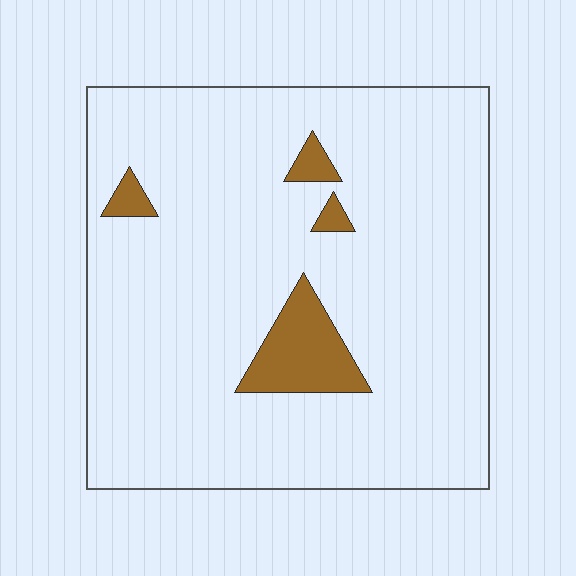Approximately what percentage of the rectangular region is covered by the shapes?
Approximately 10%.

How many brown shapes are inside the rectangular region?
4.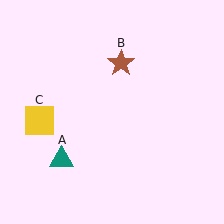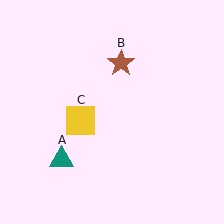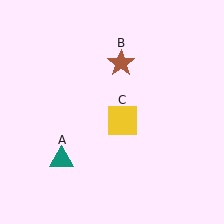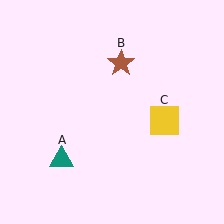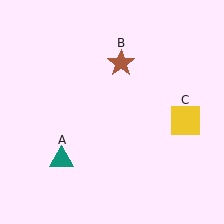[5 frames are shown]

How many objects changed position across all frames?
1 object changed position: yellow square (object C).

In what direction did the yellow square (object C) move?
The yellow square (object C) moved right.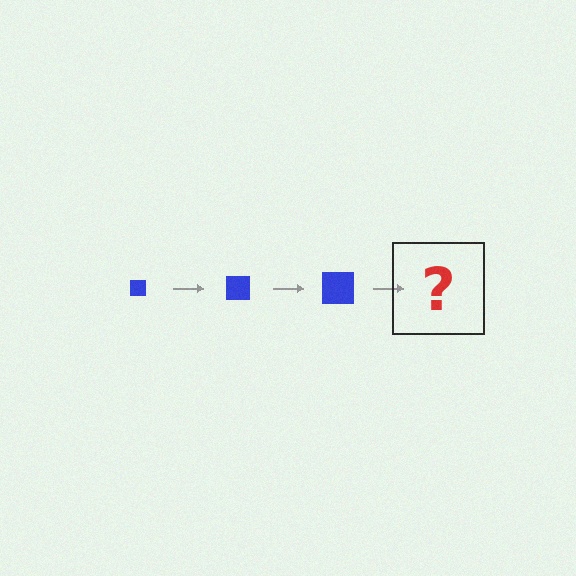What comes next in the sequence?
The next element should be a blue square, larger than the previous one.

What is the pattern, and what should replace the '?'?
The pattern is that the square gets progressively larger each step. The '?' should be a blue square, larger than the previous one.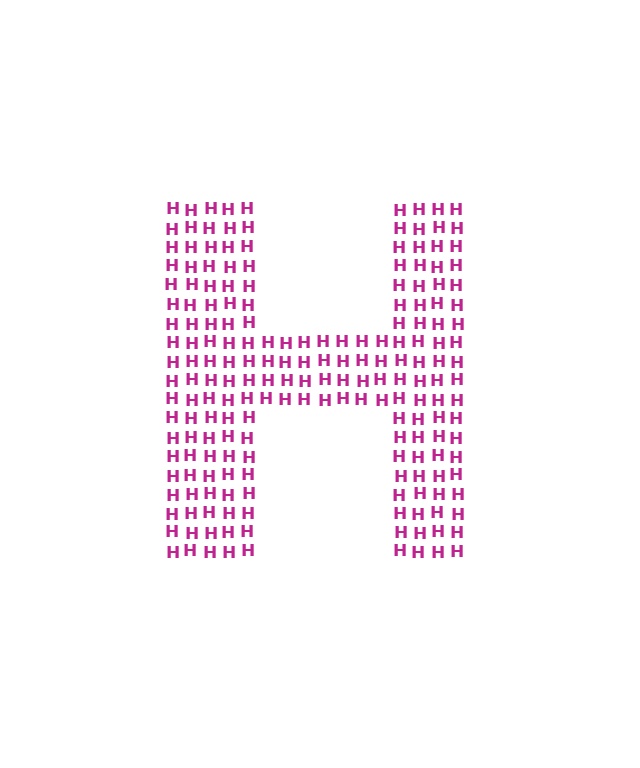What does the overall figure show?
The overall figure shows the letter H.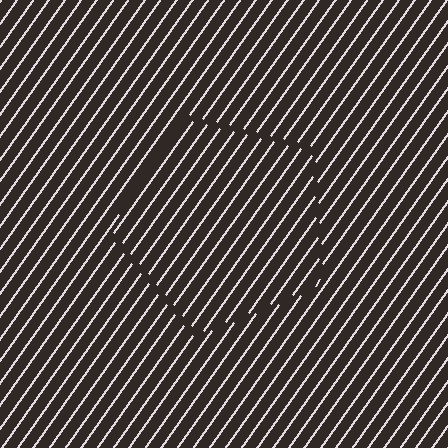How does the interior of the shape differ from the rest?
The interior of the shape contains the same grating, shifted by half a period — the contour is defined by the phase discontinuity where line-ends from the inner and outer gratings abut.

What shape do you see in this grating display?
An illusory pentagon. The interior of the shape contains the same grating, shifted by half a period — the contour is defined by the phase discontinuity where line-ends from the inner and outer gratings abut.